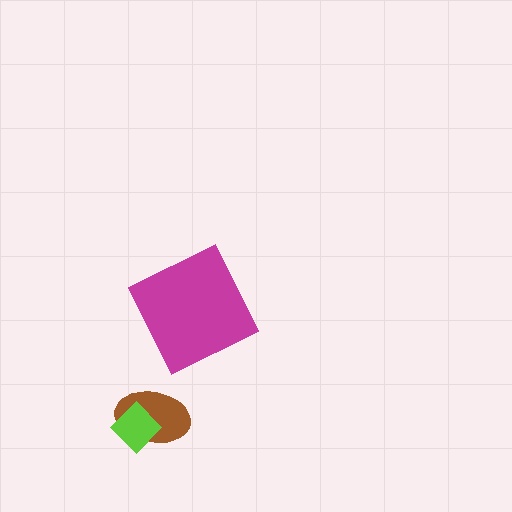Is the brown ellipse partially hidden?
Yes, it is partially covered by another shape.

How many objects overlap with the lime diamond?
1 object overlaps with the lime diamond.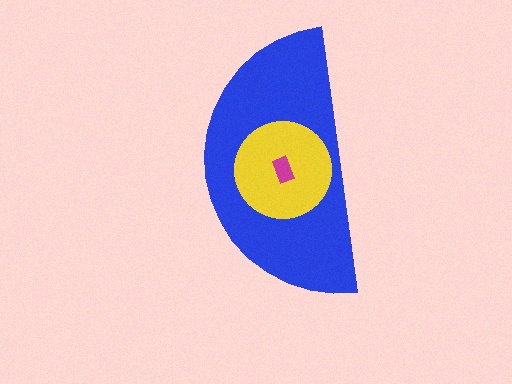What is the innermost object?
The magenta rectangle.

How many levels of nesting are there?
3.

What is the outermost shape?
The blue semicircle.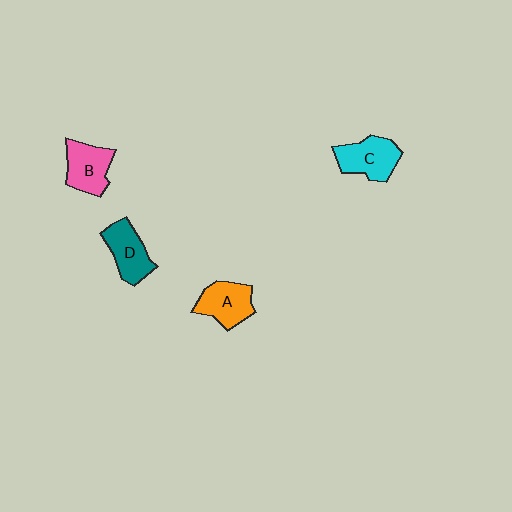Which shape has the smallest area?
Shape A (orange).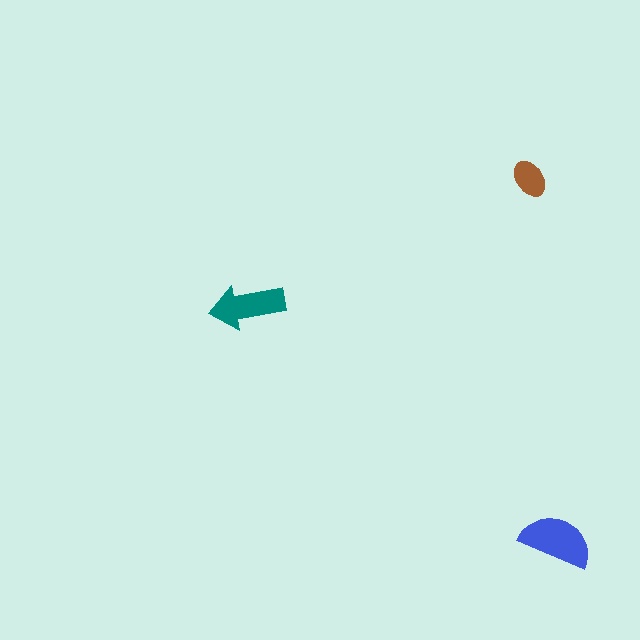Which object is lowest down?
The blue semicircle is bottommost.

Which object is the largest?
The blue semicircle.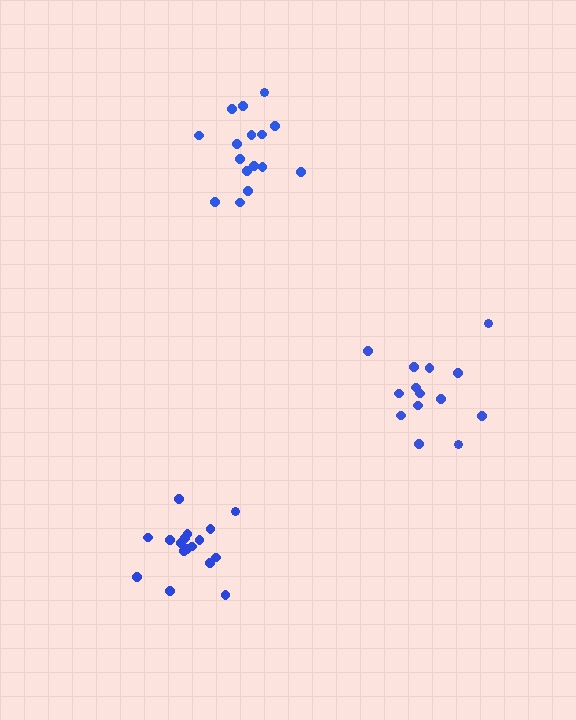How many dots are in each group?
Group 1: 14 dots, Group 2: 17 dots, Group 3: 16 dots (47 total).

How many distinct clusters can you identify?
There are 3 distinct clusters.